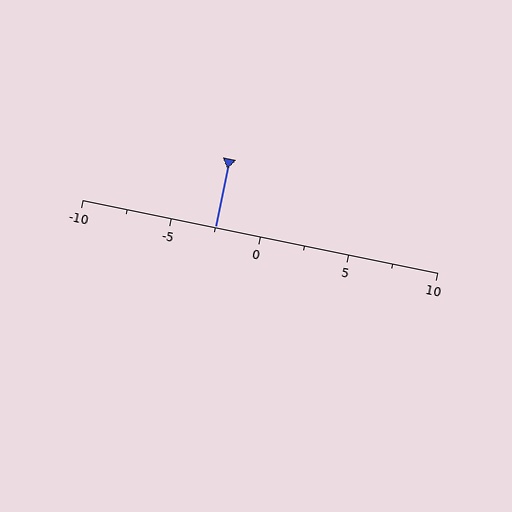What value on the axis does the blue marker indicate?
The marker indicates approximately -2.5.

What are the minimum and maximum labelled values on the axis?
The axis runs from -10 to 10.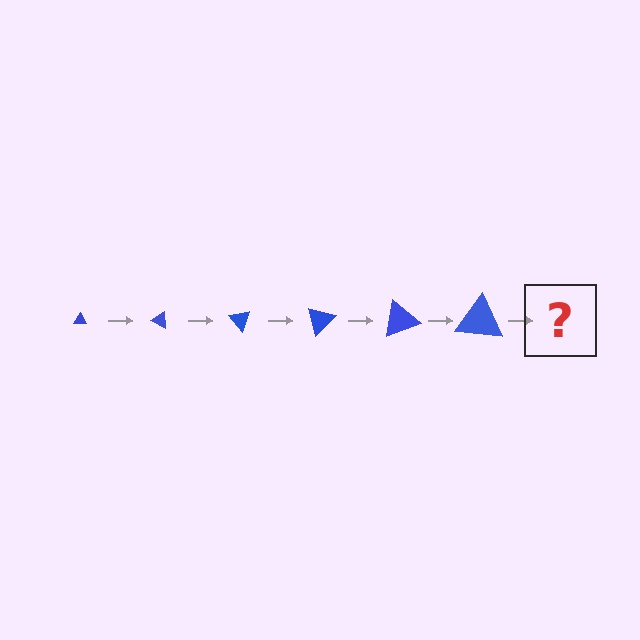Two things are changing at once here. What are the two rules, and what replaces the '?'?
The two rules are that the triangle grows larger each step and it rotates 25 degrees each step. The '?' should be a triangle, larger than the previous one and rotated 150 degrees from the start.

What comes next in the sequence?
The next element should be a triangle, larger than the previous one and rotated 150 degrees from the start.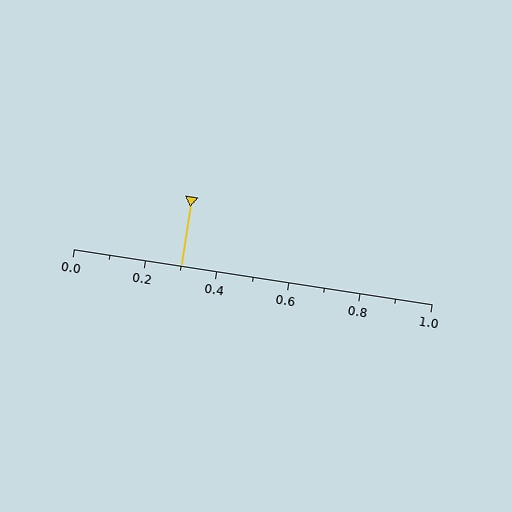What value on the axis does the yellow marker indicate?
The marker indicates approximately 0.3.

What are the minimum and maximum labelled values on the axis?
The axis runs from 0.0 to 1.0.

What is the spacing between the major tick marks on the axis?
The major ticks are spaced 0.2 apart.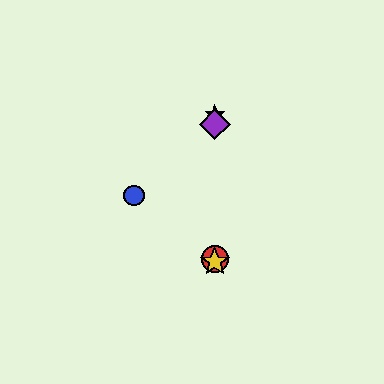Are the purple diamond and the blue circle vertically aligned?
No, the purple diamond is at x≈215 and the blue circle is at x≈134.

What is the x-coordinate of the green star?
The green star is at x≈215.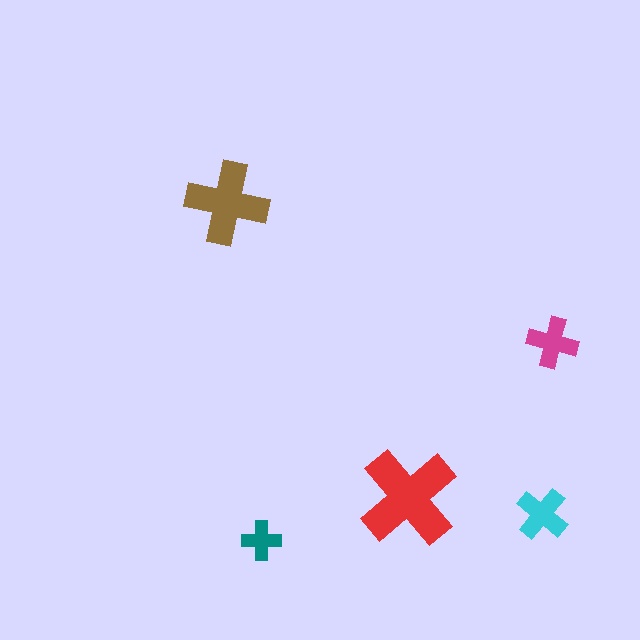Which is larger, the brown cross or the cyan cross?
The brown one.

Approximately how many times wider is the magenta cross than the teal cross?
About 1.5 times wider.